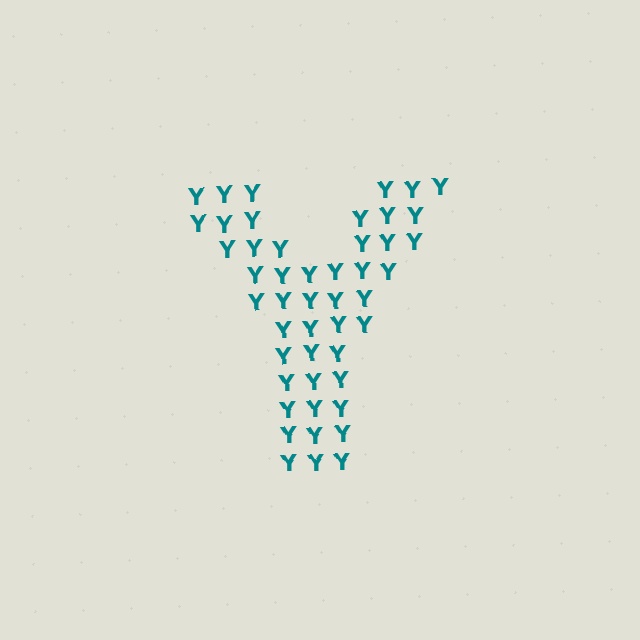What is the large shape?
The large shape is the letter Y.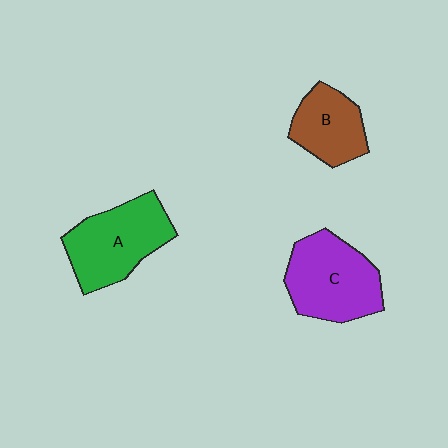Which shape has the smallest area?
Shape B (brown).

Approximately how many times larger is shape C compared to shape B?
Approximately 1.5 times.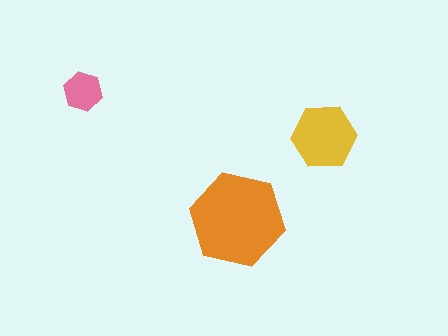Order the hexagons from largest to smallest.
the orange one, the yellow one, the pink one.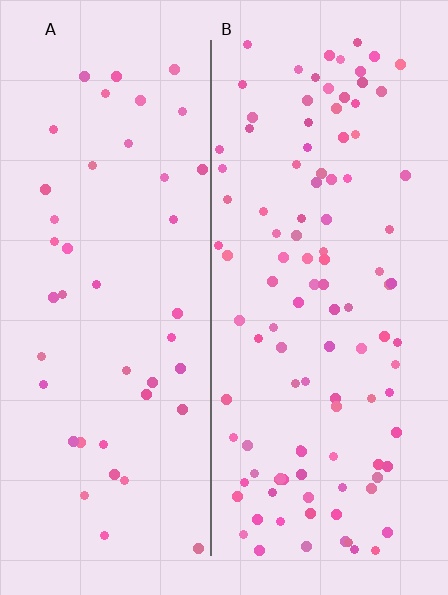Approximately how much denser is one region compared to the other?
Approximately 2.4× — region B over region A.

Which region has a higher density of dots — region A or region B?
B (the right).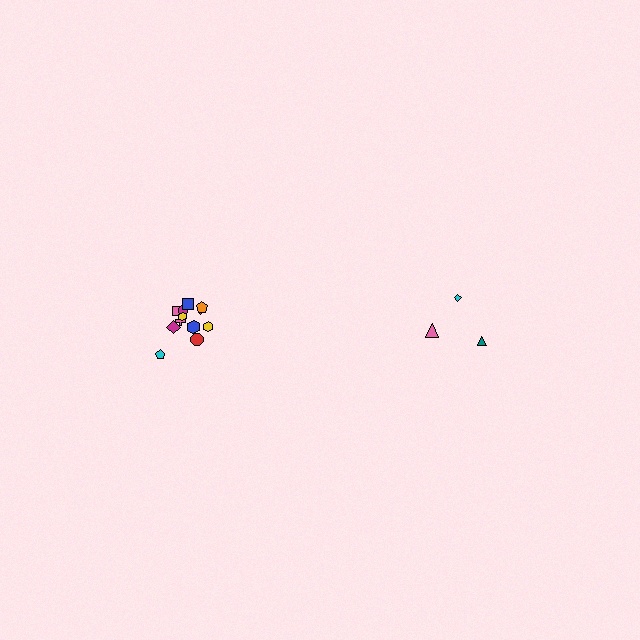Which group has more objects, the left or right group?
The left group.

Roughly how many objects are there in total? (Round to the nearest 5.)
Roughly 15 objects in total.